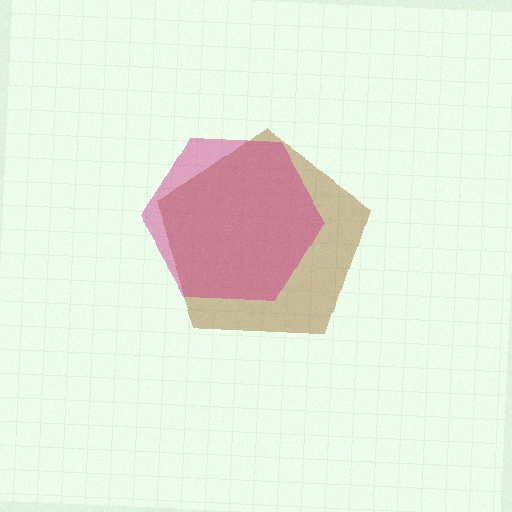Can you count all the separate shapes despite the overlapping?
Yes, there are 2 separate shapes.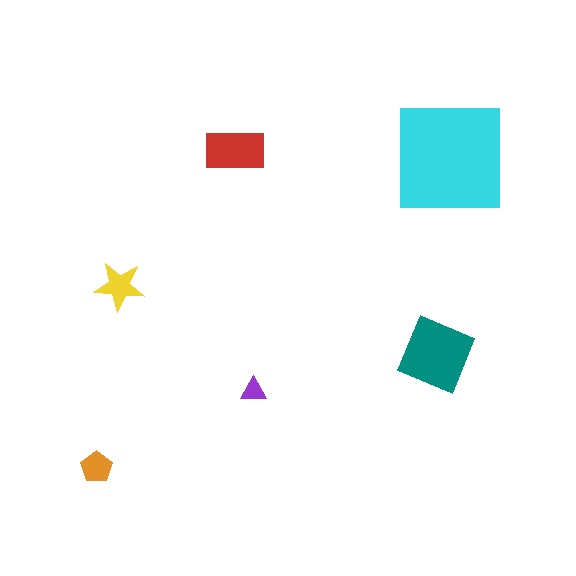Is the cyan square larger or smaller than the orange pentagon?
Larger.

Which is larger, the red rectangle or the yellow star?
The red rectangle.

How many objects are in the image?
There are 6 objects in the image.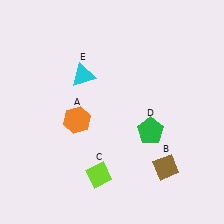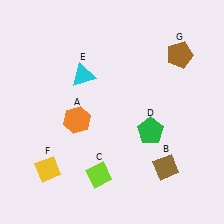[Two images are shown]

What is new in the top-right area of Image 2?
A brown pentagon (G) was added in the top-right area of Image 2.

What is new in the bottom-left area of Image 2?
A yellow diamond (F) was added in the bottom-left area of Image 2.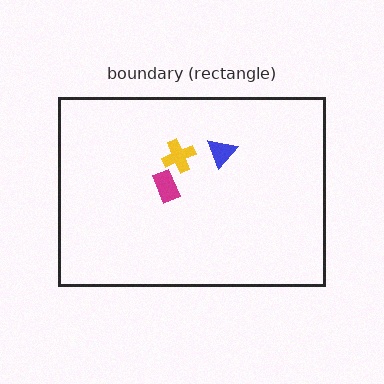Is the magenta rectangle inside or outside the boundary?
Inside.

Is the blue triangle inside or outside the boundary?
Inside.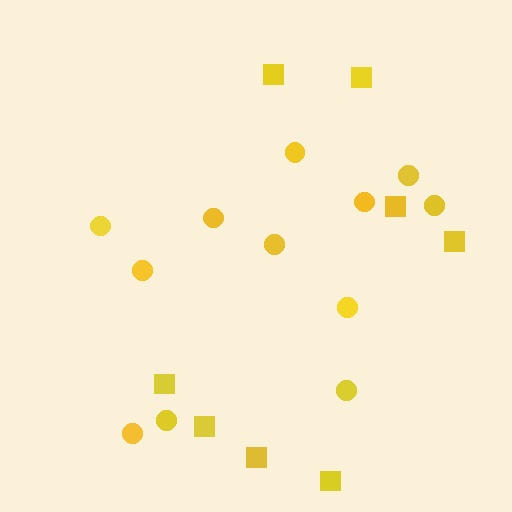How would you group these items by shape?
There are 2 groups: one group of squares (8) and one group of circles (12).